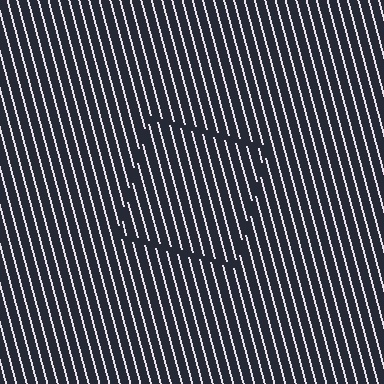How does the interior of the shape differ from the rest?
The interior of the shape contains the same grating, shifted by half a period — the contour is defined by the phase discontinuity where line-ends from the inner and outer gratings abut.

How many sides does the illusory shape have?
4 sides — the line-ends trace a square.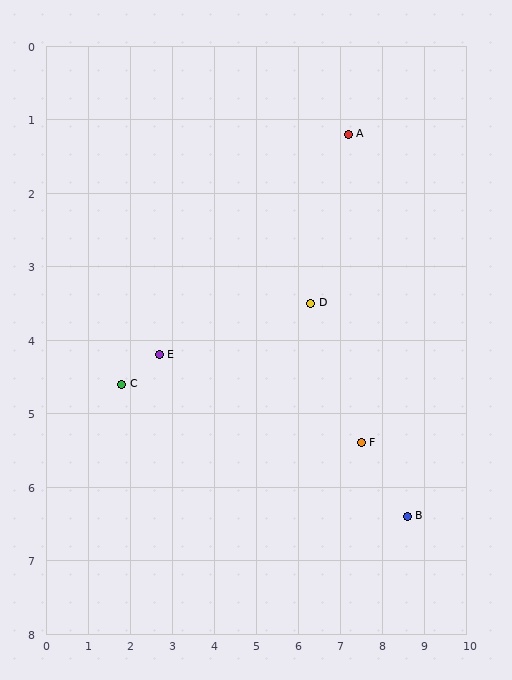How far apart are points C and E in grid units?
Points C and E are about 1.0 grid units apart.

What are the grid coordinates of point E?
Point E is at approximately (2.7, 4.2).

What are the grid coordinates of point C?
Point C is at approximately (1.8, 4.6).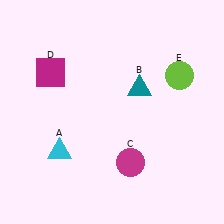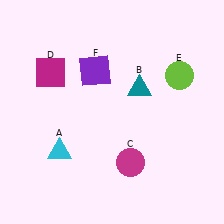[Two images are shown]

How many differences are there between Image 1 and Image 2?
There is 1 difference between the two images.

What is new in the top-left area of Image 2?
A purple square (F) was added in the top-left area of Image 2.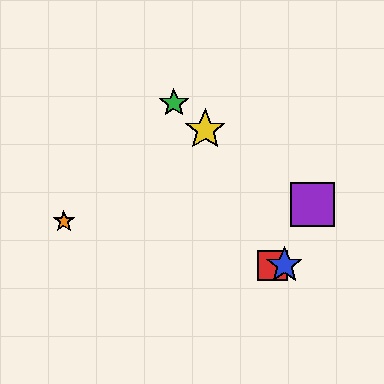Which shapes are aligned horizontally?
The red square, the blue star are aligned horizontally.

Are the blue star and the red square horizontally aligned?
Yes, both are at y≈265.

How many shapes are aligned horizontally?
2 shapes (the red square, the blue star) are aligned horizontally.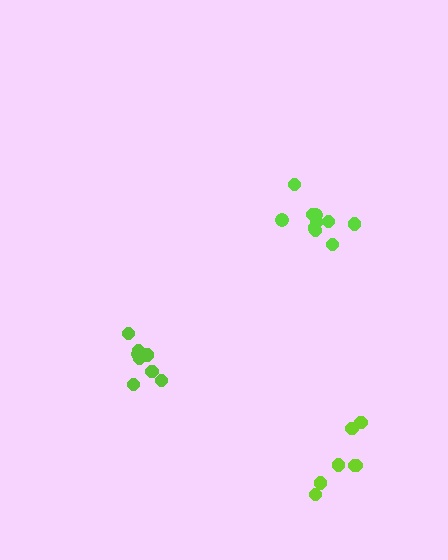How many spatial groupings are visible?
There are 3 spatial groupings.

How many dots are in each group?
Group 1: 7 dots, Group 2: 8 dots, Group 3: 10 dots (25 total).